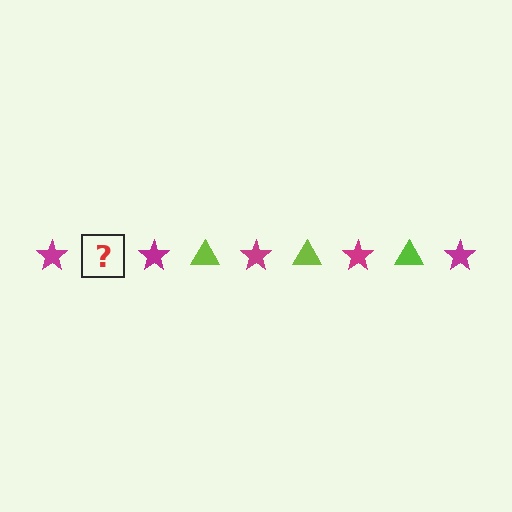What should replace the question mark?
The question mark should be replaced with a lime triangle.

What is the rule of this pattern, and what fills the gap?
The rule is that the pattern alternates between magenta star and lime triangle. The gap should be filled with a lime triangle.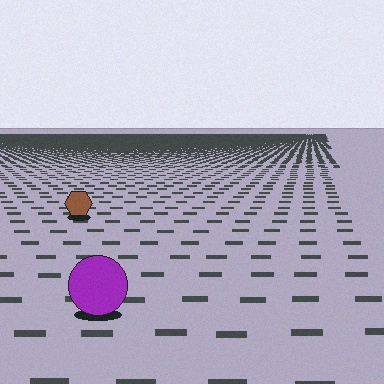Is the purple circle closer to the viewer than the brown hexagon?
Yes. The purple circle is closer — you can tell from the texture gradient: the ground texture is coarser near it.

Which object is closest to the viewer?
The purple circle is closest. The texture marks near it are larger and more spread out.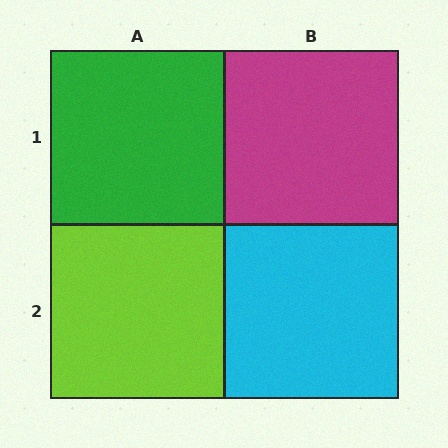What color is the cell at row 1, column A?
Green.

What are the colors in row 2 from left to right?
Lime, cyan.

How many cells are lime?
1 cell is lime.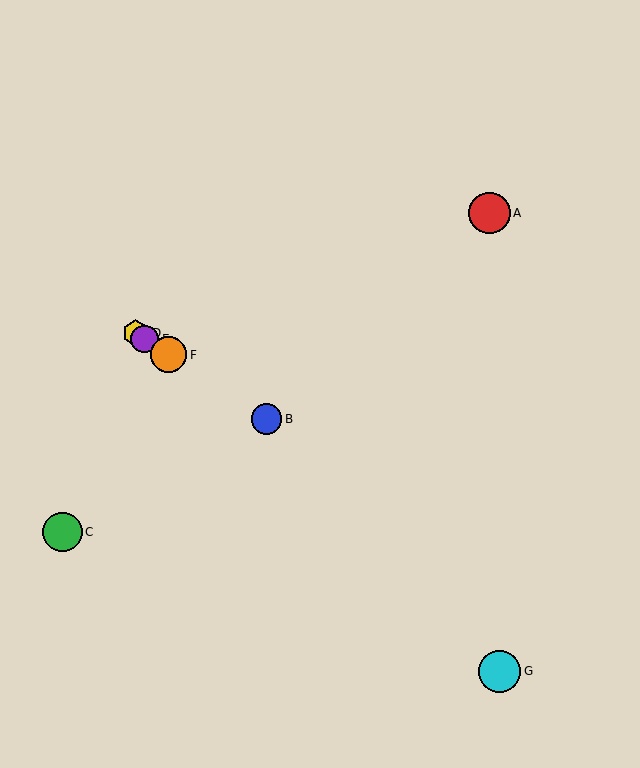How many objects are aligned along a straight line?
4 objects (B, D, E, F) are aligned along a straight line.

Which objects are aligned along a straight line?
Objects B, D, E, F are aligned along a straight line.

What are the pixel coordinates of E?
Object E is at (145, 339).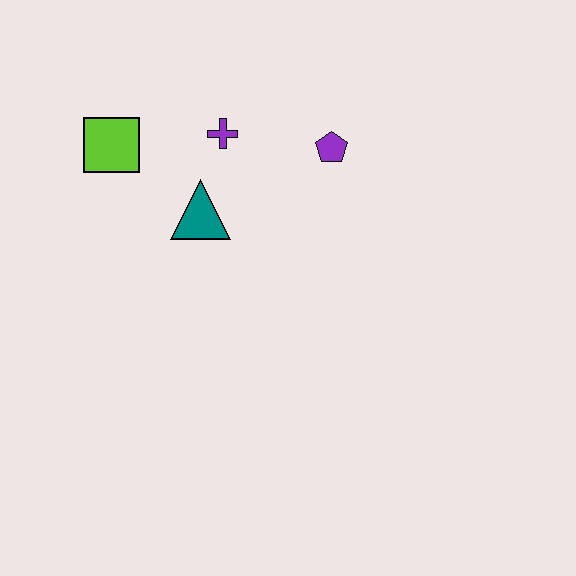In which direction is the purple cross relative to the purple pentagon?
The purple cross is to the left of the purple pentagon.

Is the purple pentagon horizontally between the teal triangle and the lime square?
No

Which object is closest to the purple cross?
The teal triangle is closest to the purple cross.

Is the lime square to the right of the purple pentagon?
No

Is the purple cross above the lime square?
Yes